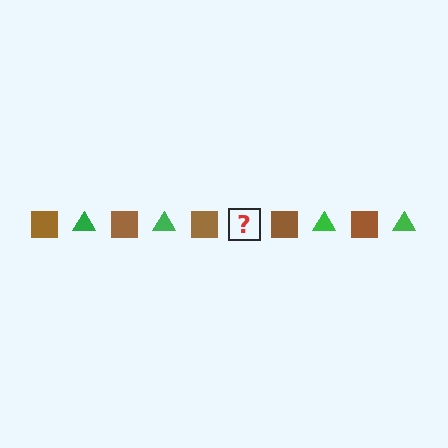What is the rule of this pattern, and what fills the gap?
The rule is that the pattern alternates between brown square and green triangle. The gap should be filled with a green triangle.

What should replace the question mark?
The question mark should be replaced with a green triangle.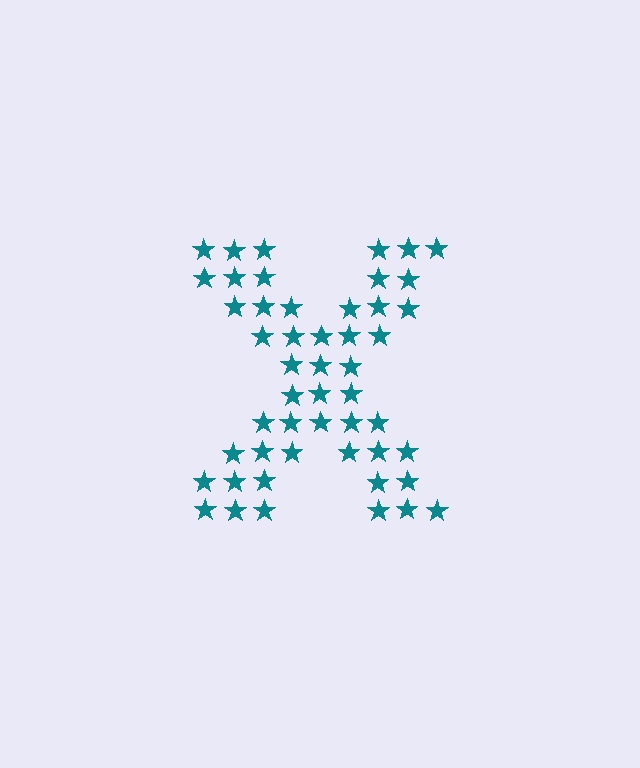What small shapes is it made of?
It is made of small stars.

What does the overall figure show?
The overall figure shows the letter X.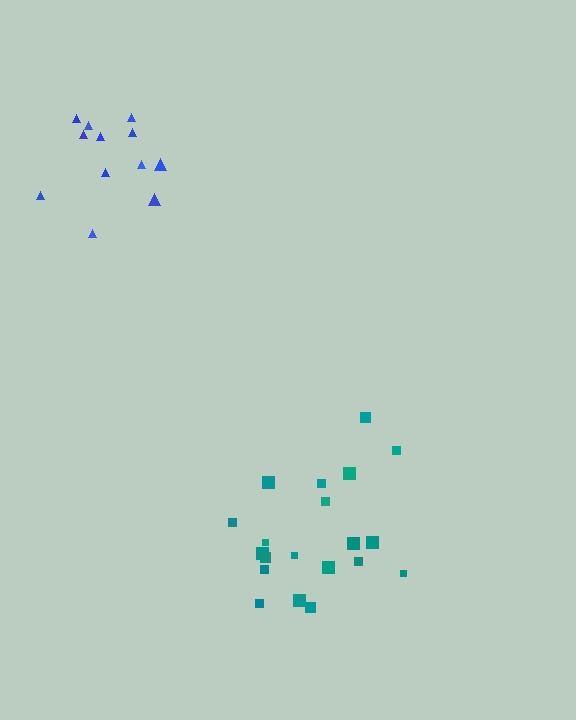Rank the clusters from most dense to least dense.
blue, teal.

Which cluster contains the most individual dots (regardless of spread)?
Teal (20).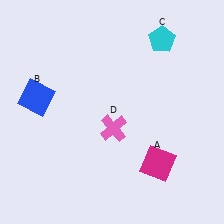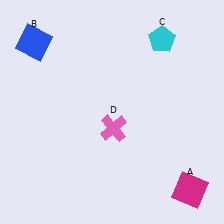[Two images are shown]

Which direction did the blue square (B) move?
The blue square (B) moved up.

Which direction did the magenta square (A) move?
The magenta square (A) moved right.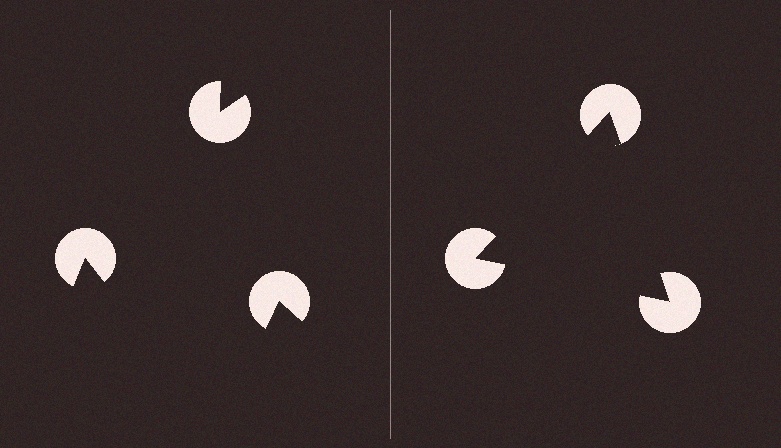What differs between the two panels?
The pac-man discs are positioned identically on both sides; only the wedge orientations differ. On the right they align to a triangle; on the left they are misaligned.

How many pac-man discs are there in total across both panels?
6 — 3 on each side.